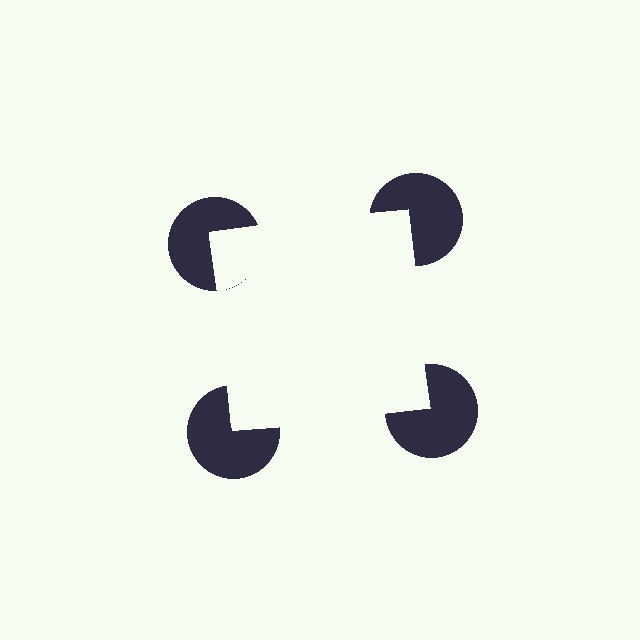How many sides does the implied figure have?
4 sides.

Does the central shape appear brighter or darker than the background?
It typically appears slightly brighter than the background, even though no actual brightness change is drawn.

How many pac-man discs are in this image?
There are 4 — one at each vertex of the illusory square.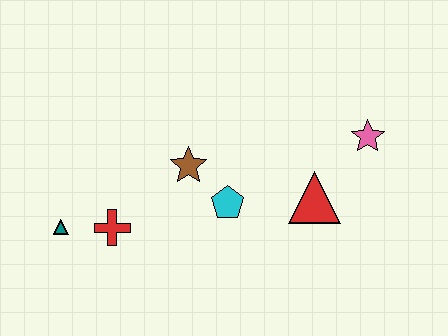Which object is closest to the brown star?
The cyan pentagon is closest to the brown star.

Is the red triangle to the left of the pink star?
Yes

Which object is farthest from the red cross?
The pink star is farthest from the red cross.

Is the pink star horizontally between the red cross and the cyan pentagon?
No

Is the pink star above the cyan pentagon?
Yes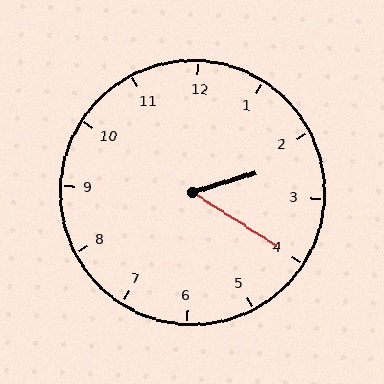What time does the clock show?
2:20.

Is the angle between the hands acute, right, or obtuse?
It is acute.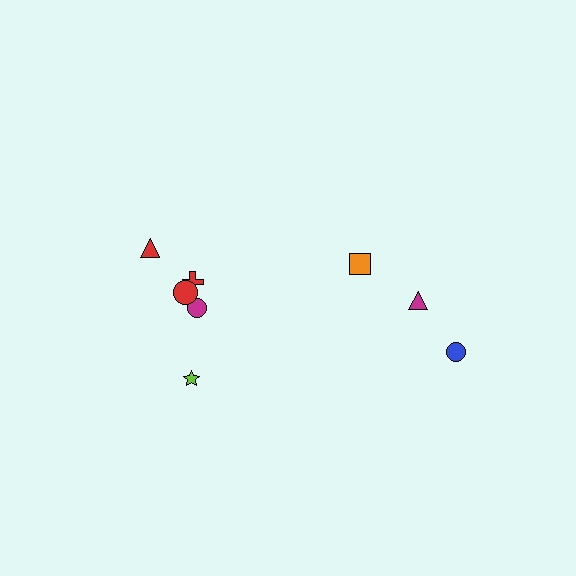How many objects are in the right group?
There are 3 objects.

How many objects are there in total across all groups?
There are 8 objects.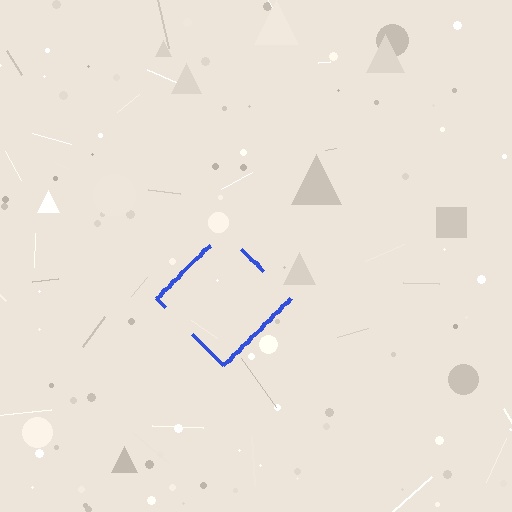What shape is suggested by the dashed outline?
The dashed outline suggests a diamond.